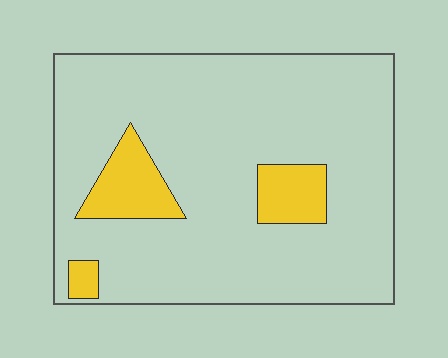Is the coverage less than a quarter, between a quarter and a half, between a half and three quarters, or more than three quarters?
Less than a quarter.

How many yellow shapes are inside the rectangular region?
3.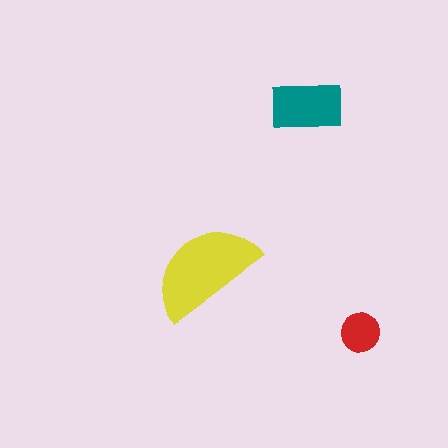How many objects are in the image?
There are 3 objects in the image.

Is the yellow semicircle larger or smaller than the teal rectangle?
Larger.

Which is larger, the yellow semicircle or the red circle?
The yellow semicircle.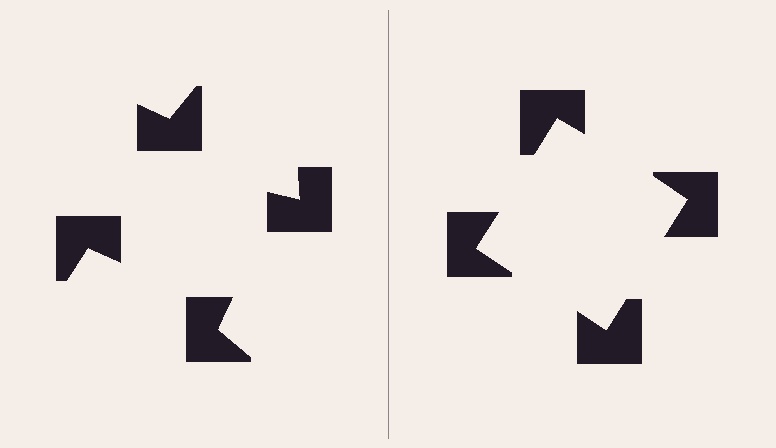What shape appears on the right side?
An illusory square.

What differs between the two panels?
The notched squares are positioned identically on both sides; only the wedge orientations differ. On the right they align to a square; on the left they are misaligned.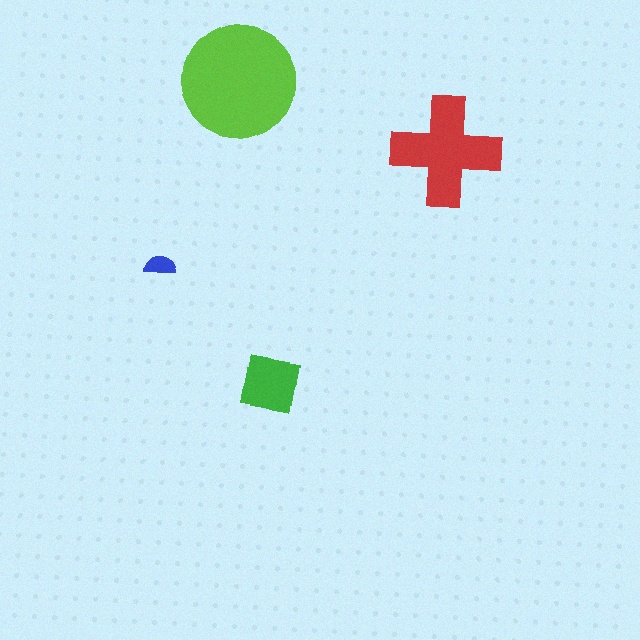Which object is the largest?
The lime circle.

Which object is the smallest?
The blue semicircle.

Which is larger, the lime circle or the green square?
The lime circle.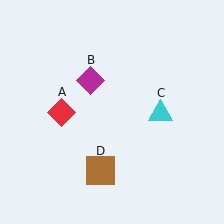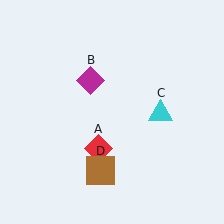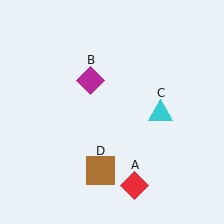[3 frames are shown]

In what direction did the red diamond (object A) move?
The red diamond (object A) moved down and to the right.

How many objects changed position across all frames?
1 object changed position: red diamond (object A).